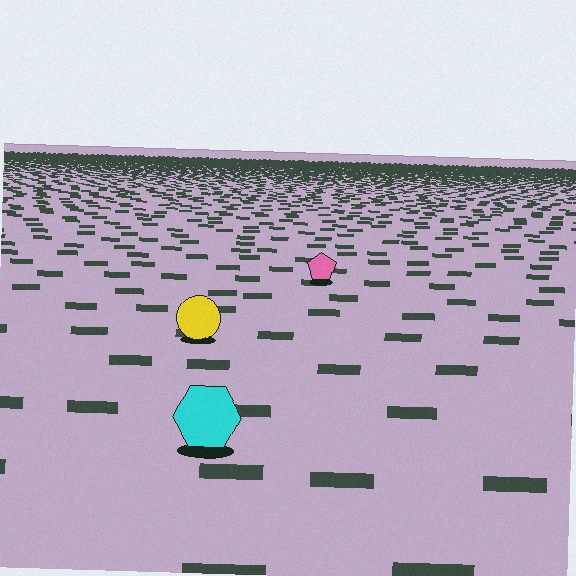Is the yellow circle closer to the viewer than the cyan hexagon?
No. The cyan hexagon is closer — you can tell from the texture gradient: the ground texture is coarser near it.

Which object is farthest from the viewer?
The pink pentagon is farthest from the viewer. It appears smaller and the ground texture around it is denser.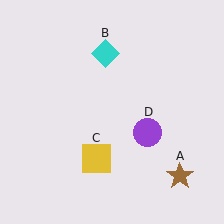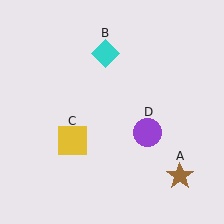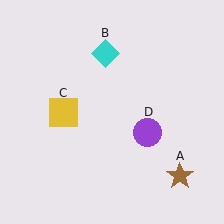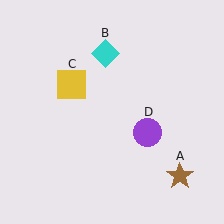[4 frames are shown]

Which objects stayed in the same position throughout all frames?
Brown star (object A) and cyan diamond (object B) and purple circle (object D) remained stationary.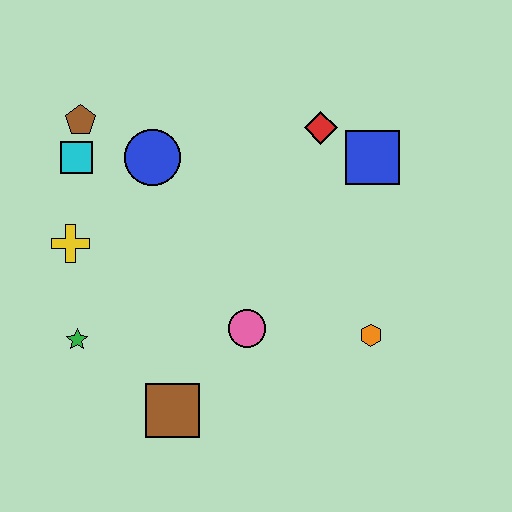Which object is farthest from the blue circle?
The orange hexagon is farthest from the blue circle.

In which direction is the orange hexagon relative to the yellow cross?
The orange hexagon is to the right of the yellow cross.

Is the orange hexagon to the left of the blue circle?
No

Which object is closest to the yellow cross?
The cyan square is closest to the yellow cross.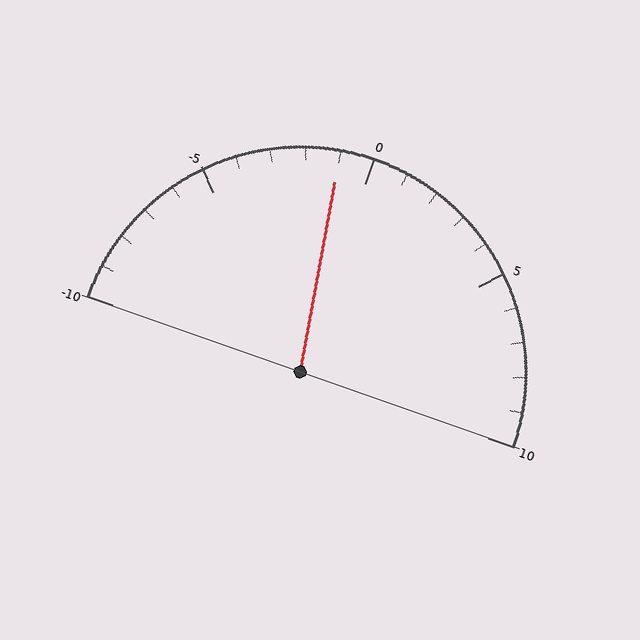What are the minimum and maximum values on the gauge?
The gauge ranges from -10 to 10.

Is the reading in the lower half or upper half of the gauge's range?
The reading is in the lower half of the range (-10 to 10).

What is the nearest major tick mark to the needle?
The nearest major tick mark is 0.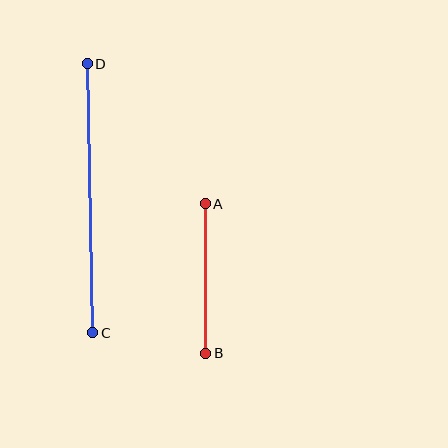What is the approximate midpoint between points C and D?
The midpoint is at approximately (90, 198) pixels.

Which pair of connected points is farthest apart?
Points C and D are farthest apart.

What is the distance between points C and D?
The distance is approximately 269 pixels.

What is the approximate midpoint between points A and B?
The midpoint is at approximately (205, 279) pixels.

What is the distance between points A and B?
The distance is approximately 150 pixels.